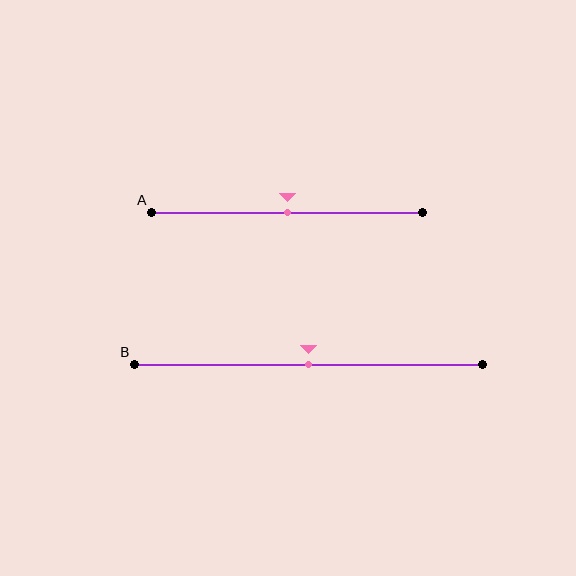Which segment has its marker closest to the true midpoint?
Segment A has its marker closest to the true midpoint.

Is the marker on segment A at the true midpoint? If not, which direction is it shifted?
Yes, the marker on segment A is at the true midpoint.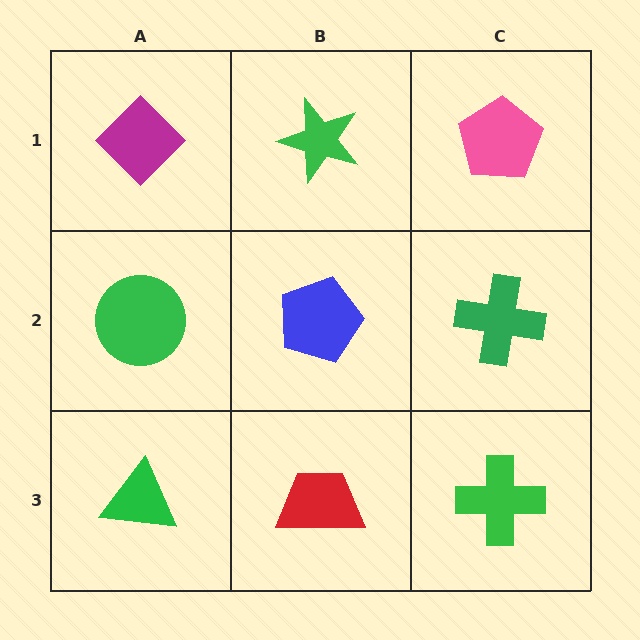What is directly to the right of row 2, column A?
A blue pentagon.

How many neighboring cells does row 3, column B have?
3.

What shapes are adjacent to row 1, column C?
A green cross (row 2, column C), a green star (row 1, column B).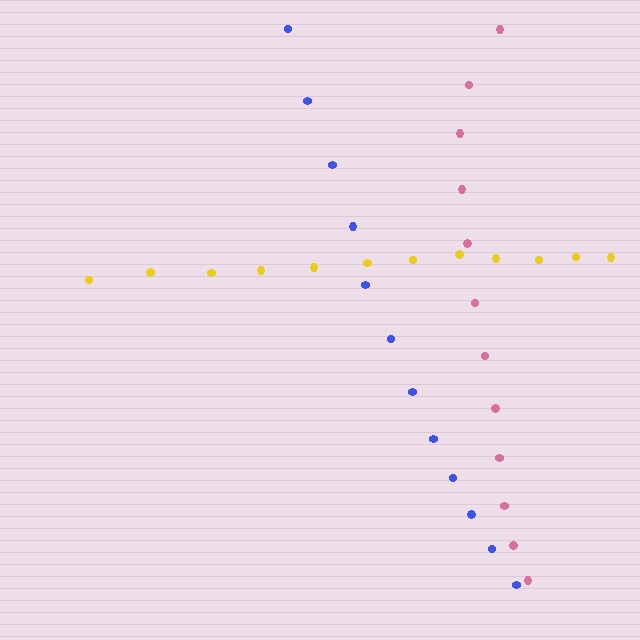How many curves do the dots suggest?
There are 3 distinct paths.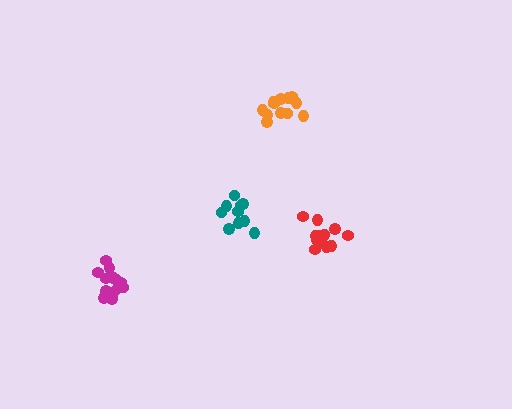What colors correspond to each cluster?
The clusters are colored: orange, red, teal, magenta.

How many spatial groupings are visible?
There are 4 spatial groupings.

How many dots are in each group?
Group 1: 13 dots, Group 2: 13 dots, Group 3: 10 dots, Group 4: 15 dots (51 total).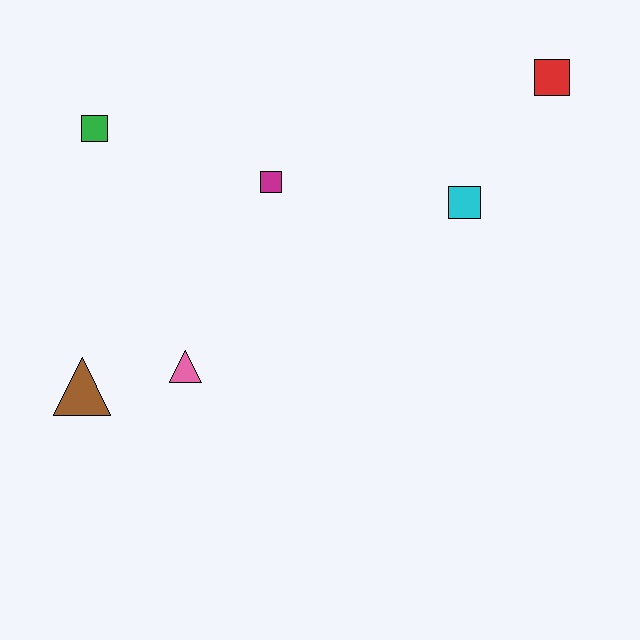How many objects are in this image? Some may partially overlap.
There are 6 objects.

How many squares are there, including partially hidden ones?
There are 4 squares.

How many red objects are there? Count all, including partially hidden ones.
There is 1 red object.